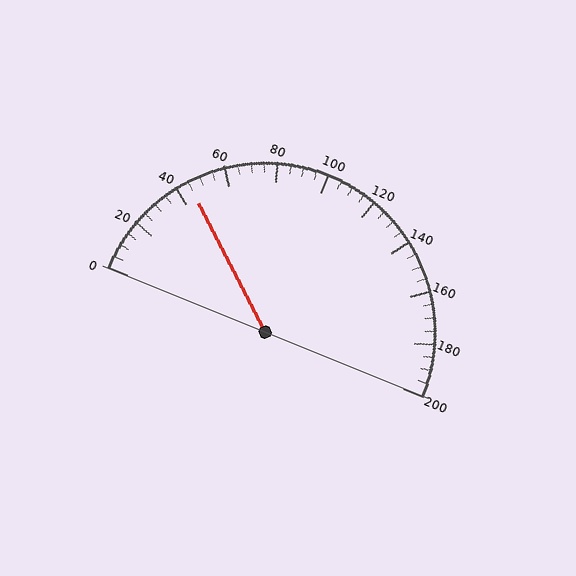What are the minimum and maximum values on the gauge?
The gauge ranges from 0 to 200.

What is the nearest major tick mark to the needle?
The nearest major tick mark is 40.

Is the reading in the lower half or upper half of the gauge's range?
The reading is in the lower half of the range (0 to 200).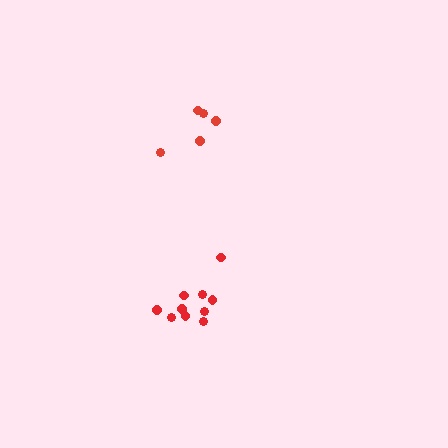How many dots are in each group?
Group 1: 5 dots, Group 2: 10 dots (15 total).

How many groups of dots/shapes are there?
There are 2 groups.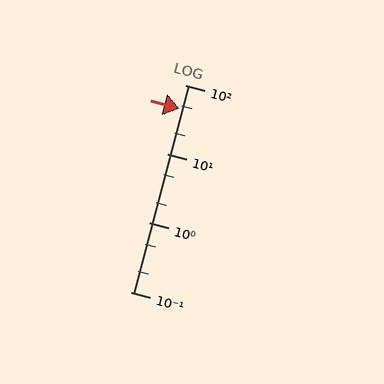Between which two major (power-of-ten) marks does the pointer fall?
The pointer is between 10 and 100.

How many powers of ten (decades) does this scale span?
The scale spans 3 decades, from 0.1 to 100.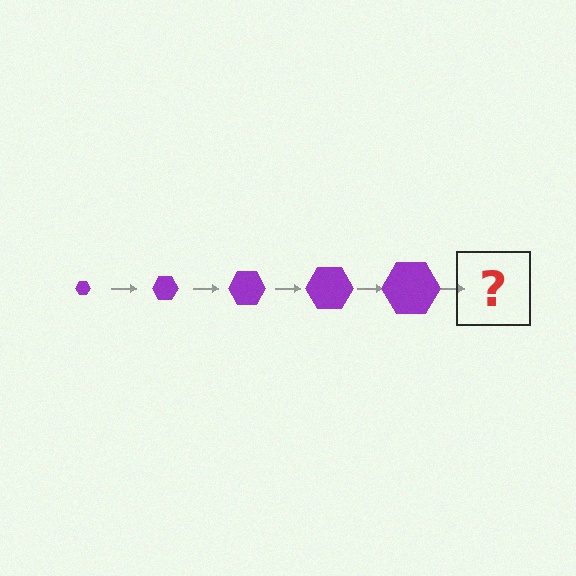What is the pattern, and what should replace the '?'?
The pattern is that the hexagon gets progressively larger each step. The '?' should be a purple hexagon, larger than the previous one.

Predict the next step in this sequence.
The next step is a purple hexagon, larger than the previous one.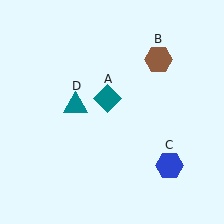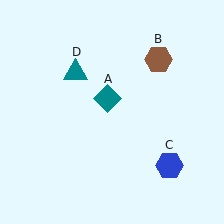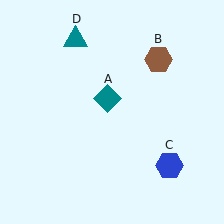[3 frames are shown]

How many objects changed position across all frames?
1 object changed position: teal triangle (object D).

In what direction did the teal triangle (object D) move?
The teal triangle (object D) moved up.